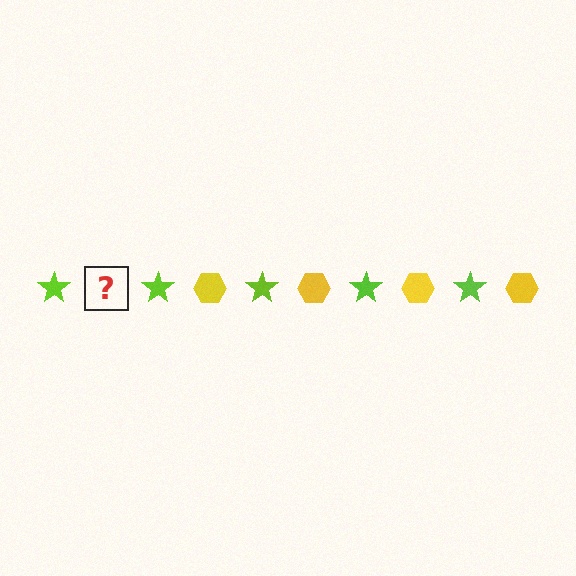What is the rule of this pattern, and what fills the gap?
The rule is that the pattern alternates between lime star and yellow hexagon. The gap should be filled with a yellow hexagon.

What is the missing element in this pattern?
The missing element is a yellow hexagon.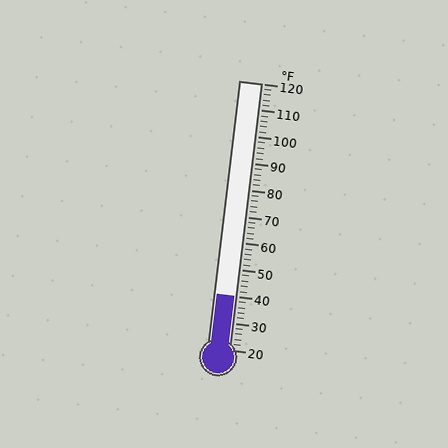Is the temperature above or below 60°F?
The temperature is below 60°F.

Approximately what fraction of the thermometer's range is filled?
The thermometer is filled to approximately 20% of its range.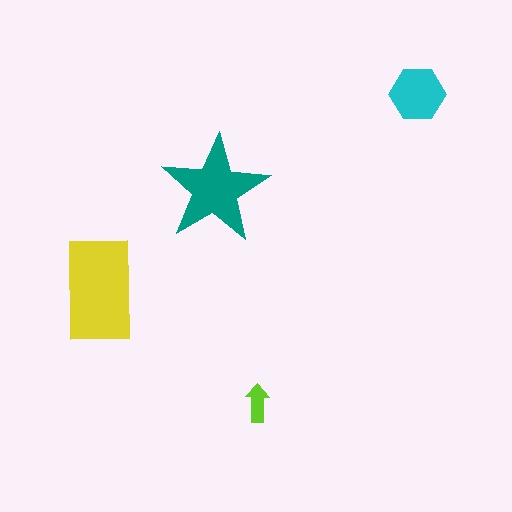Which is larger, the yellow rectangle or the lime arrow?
The yellow rectangle.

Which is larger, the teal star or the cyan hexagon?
The teal star.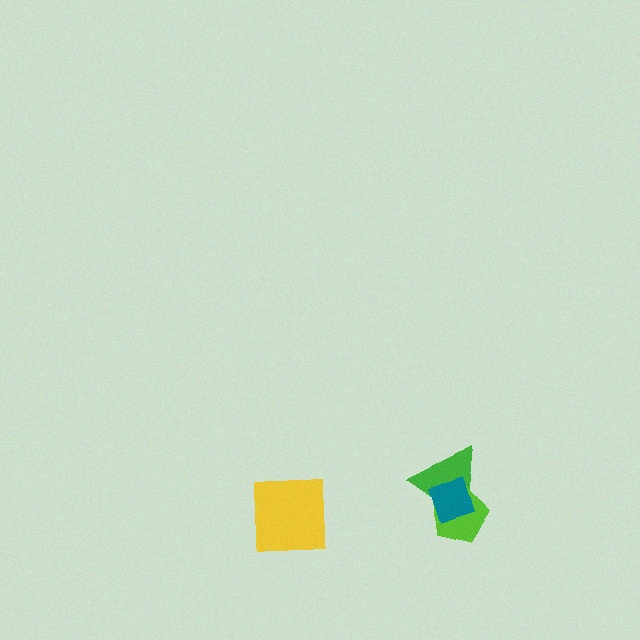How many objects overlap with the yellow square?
0 objects overlap with the yellow square.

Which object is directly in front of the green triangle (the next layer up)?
The lime pentagon is directly in front of the green triangle.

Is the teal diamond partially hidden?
No, no other shape covers it.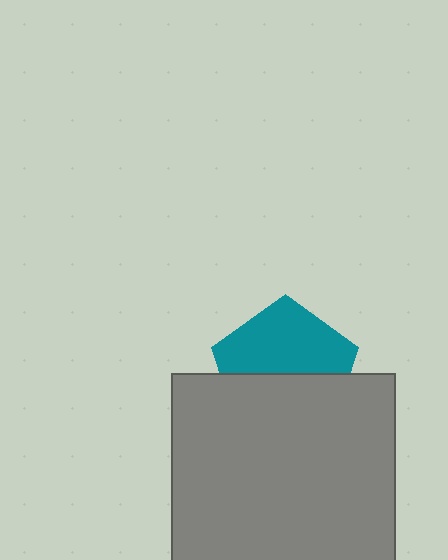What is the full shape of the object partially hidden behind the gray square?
The partially hidden object is a teal pentagon.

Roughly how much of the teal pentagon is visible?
About half of it is visible (roughly 53%).